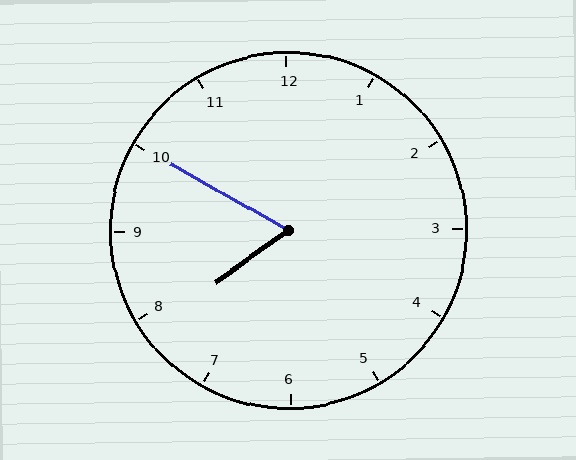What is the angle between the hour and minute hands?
Approximately 65 degrees.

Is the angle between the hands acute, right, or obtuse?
It is acute.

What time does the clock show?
7:50.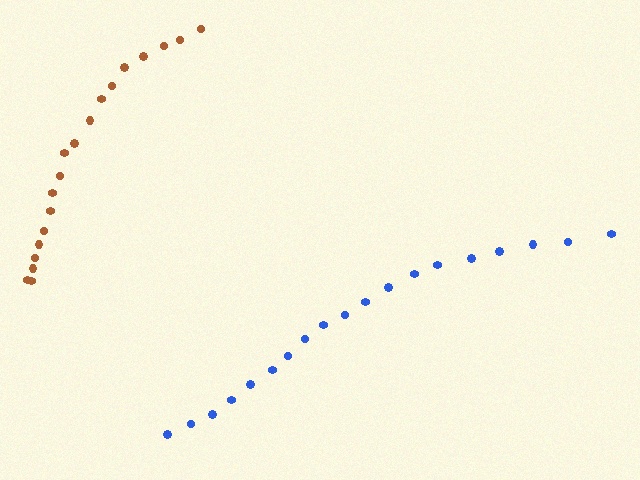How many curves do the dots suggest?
There are 2 distinct paths.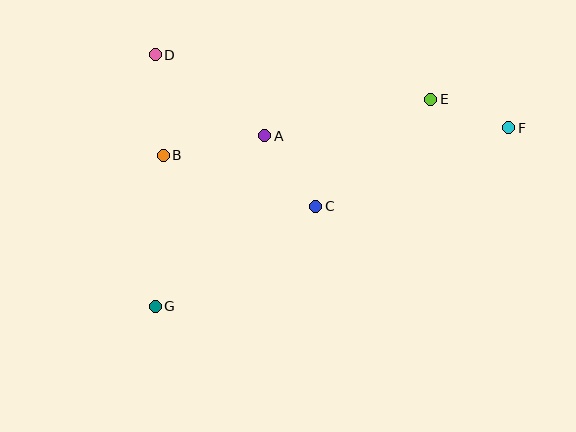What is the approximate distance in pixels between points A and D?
The distance between A and D is approximately 136 pixels.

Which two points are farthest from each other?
Points F and G are farthest from each other.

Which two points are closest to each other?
Points E and F are closest to each other.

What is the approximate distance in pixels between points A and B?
The distance between A and B is approximately 104 pixels.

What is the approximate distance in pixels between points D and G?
The distance between D and G is approximately 252 pixels.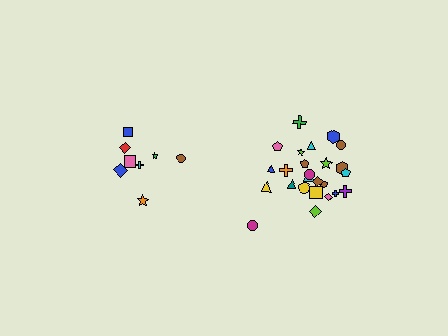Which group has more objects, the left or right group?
The right group.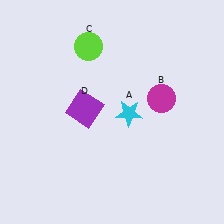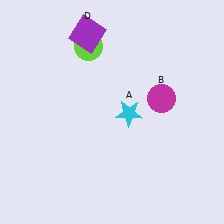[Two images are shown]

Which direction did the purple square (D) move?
The purple square (D) moved up.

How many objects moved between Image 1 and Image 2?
1 object moved between the two images.